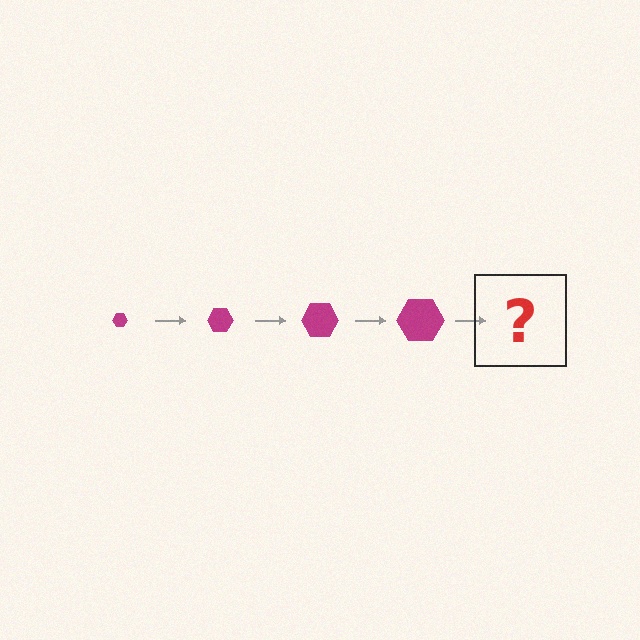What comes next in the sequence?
The next element should be a magenta hexagon, larger than the previous one.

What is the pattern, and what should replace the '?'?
The pattern is that the hexagon gets progressively larger each step. The '?' should be a magenta hexagon, larger than the previous one.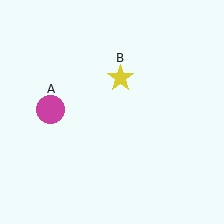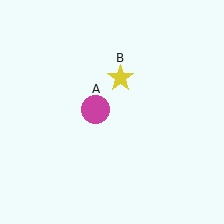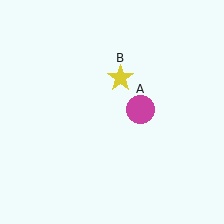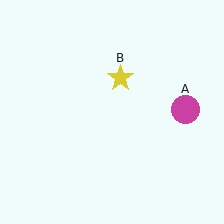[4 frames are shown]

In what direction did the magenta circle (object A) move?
The magenta circle (object A) moved right.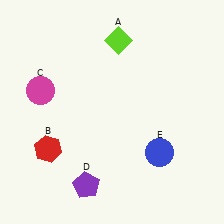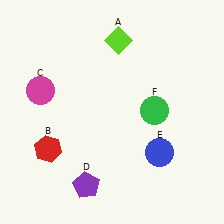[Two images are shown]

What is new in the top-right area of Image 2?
A green circle (F) was added in the top-right area of Image 2.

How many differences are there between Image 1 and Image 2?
There is 1 difference between the two images.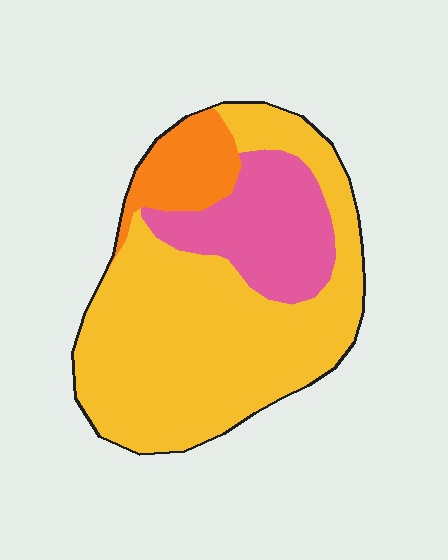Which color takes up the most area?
Yellow, at roughly 65%.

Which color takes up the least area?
Orange, at roughly 10%.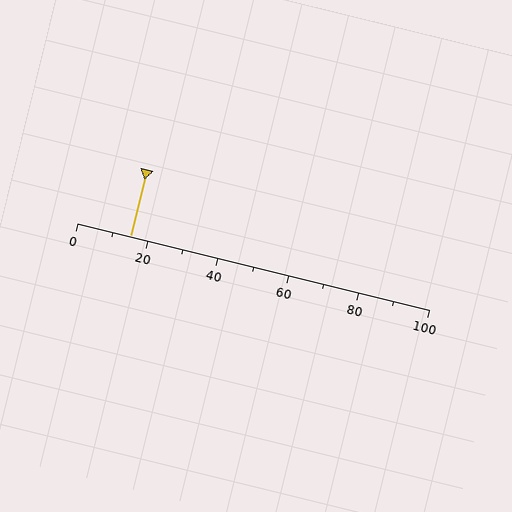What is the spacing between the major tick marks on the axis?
The major ticks are spaced 20 apart.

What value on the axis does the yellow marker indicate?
The marker indicates approximately 15.